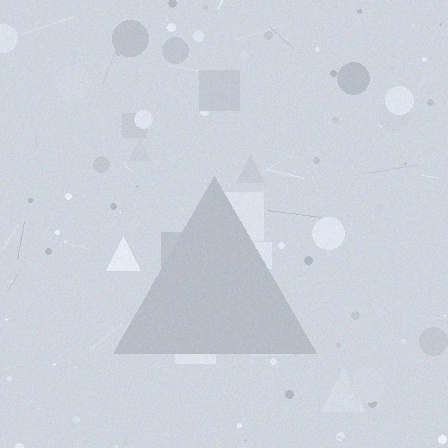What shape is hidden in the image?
A triangle is hidden in the image.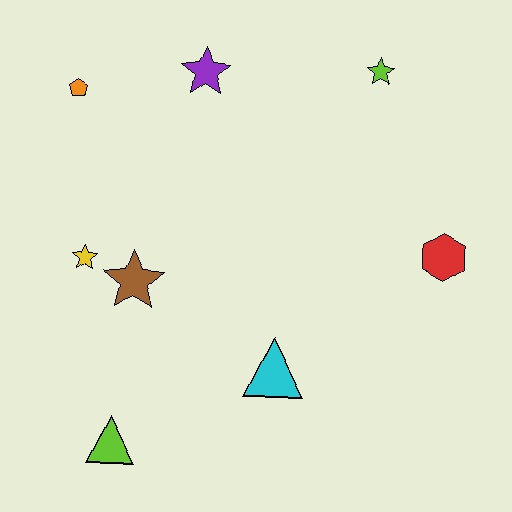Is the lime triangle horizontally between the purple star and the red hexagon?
No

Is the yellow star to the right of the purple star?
No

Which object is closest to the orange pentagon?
The purple star is closest to the orange pentagon.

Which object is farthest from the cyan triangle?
The orange pentagon is farthest from the cyan triangle.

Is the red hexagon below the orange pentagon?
Yes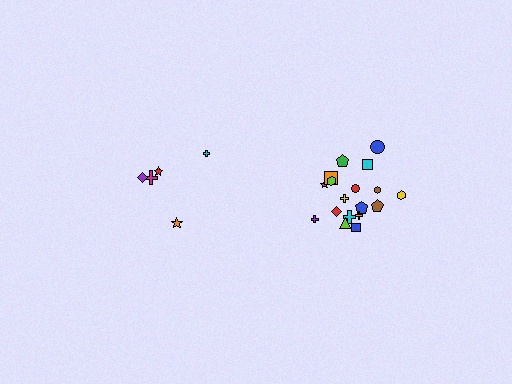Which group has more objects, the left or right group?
The right group.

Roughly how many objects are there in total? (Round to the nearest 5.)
Roughly 25 objects in total.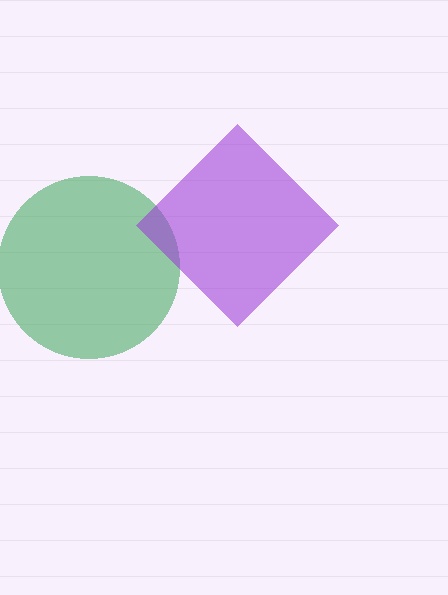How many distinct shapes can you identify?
There are 2 distinct shapes: a green circle, a purple diamond.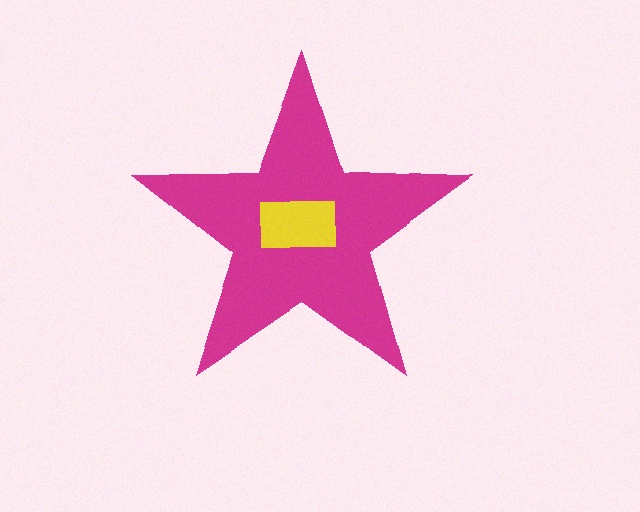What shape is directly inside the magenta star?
The yellow rectangle.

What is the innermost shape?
The yellow rectangle.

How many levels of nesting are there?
2.